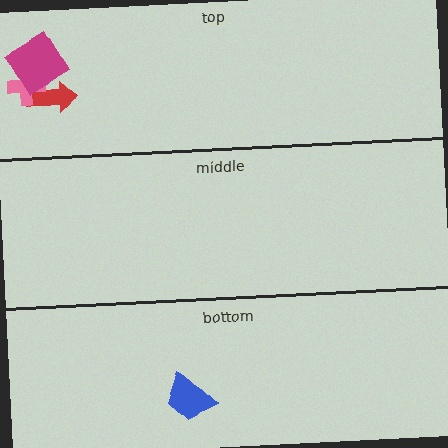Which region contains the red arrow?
The top region.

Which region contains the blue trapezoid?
The bottom region.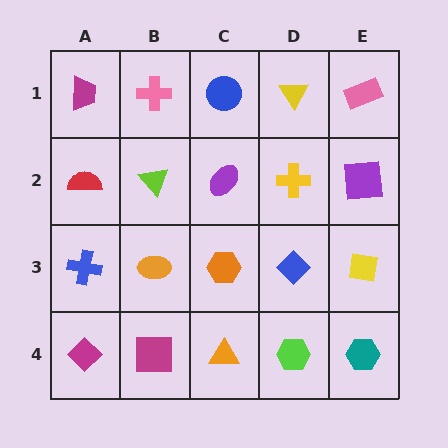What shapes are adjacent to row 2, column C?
A blue circle (row 1, column C), an orange hexagon (row 3, column C), a lime triangle (row 2, column B), a yellow cross (row 2, column D).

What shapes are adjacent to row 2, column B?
A pink cross (row 1, column B), an orange ellipse (row 3, column B), a red semicircle (row 2, column A), a purple ellipse (row 2, column C).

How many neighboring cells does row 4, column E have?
2.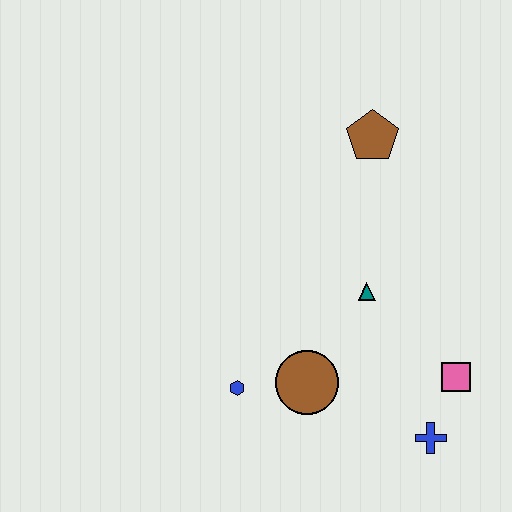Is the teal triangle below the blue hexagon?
No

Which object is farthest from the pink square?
The brown pentagon is farthest from the pink square.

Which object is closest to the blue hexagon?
The brown circle is closest to the blue hexagon.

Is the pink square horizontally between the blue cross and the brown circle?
No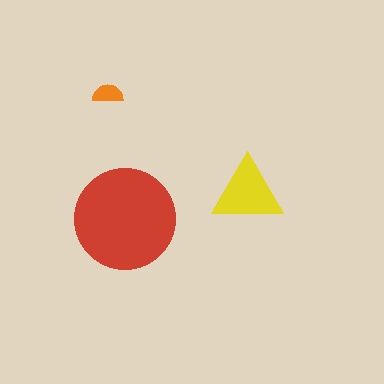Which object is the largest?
The red circle.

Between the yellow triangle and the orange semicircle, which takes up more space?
The yellow triangle.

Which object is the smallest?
The orange semicircle.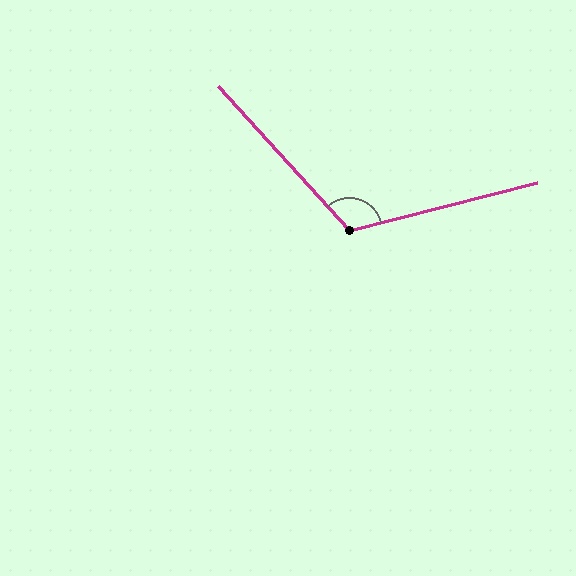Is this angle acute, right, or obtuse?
It is obtuse.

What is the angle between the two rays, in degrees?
Approximately 118 degrees.